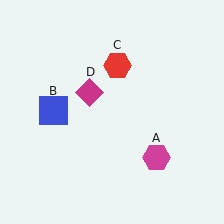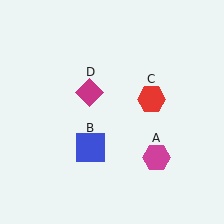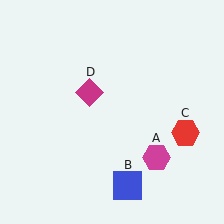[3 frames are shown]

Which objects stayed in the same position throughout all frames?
Magenta hexagon (object A) and magenta diamond (object D) remained stationary.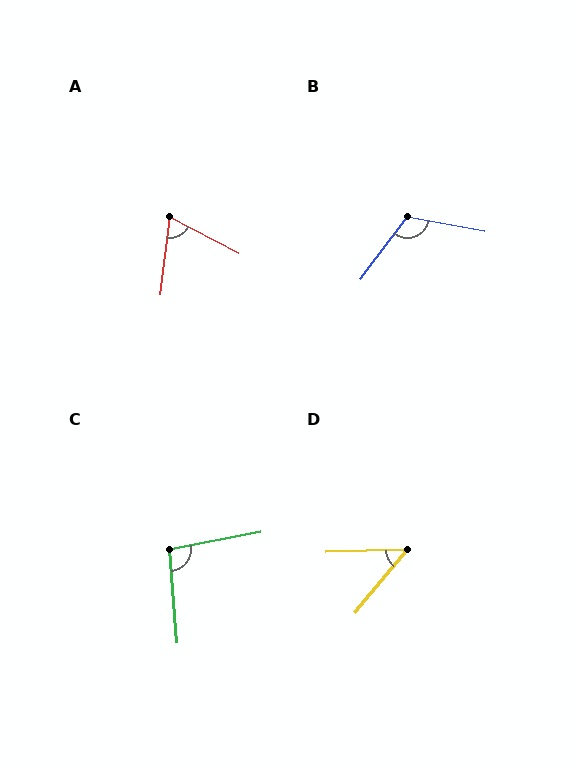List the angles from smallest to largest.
D (49°), A (69°), C (96°), B (117°).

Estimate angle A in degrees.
Approximately 69 degrees.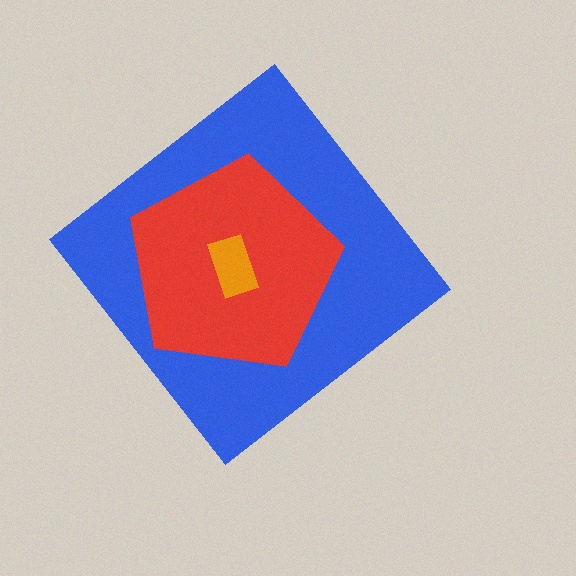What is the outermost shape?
The blue diamond.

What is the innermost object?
The orange rectangle.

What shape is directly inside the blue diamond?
The red pentagon.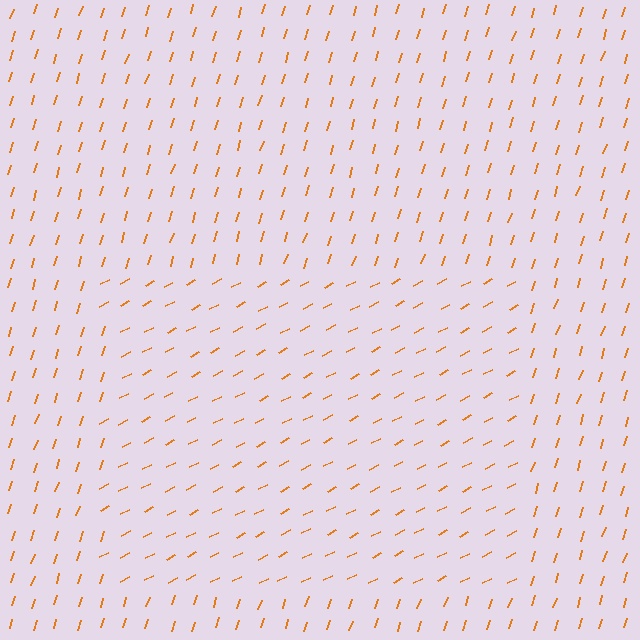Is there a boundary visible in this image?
Yes, there is a texture boundary formed by a change in line orientation.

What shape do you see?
I see a rectangle.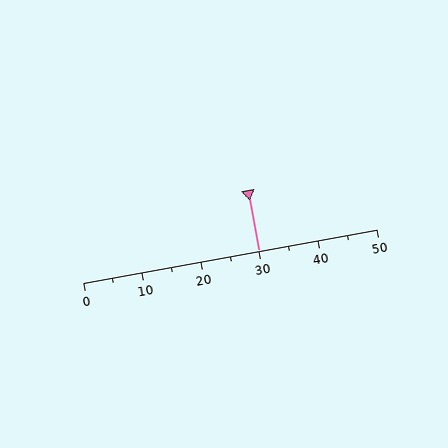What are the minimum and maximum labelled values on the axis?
The axis runs from 0 to 50.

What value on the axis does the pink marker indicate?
The marker indicates approximately 30.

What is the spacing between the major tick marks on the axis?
The major ticks are spaced 10 apart.